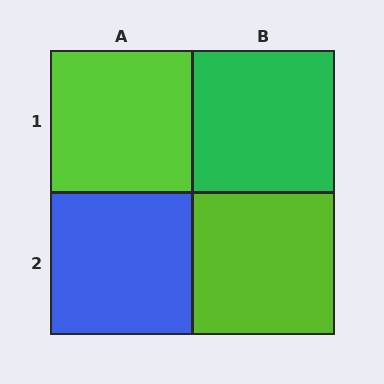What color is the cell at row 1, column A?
Lime.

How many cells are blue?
1 cell is blue.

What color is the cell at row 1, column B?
Green.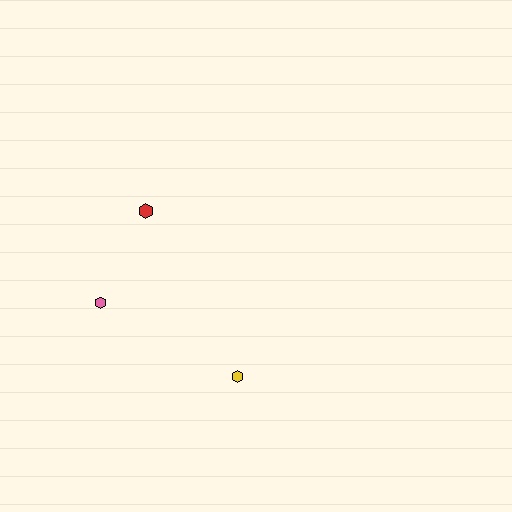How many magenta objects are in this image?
There are no magenta objects.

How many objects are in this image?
There are 3 objects.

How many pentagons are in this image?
There are no pentagons.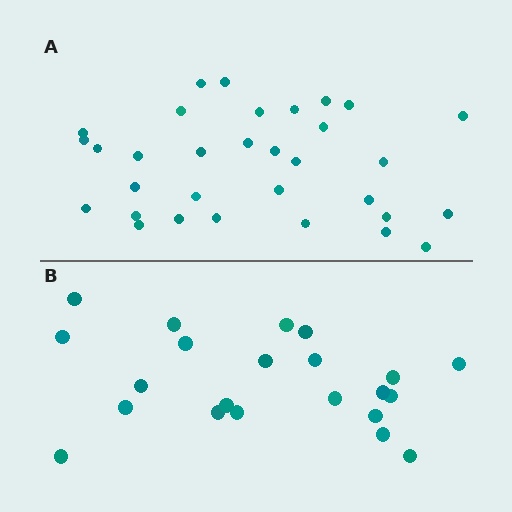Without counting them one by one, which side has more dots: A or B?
Region A (the top region) has more dots.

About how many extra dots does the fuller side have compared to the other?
Region A has roughly 10 or so more dots than region B.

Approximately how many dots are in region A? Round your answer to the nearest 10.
About 30 dots. (The exact count is 32, which rounds to 30.)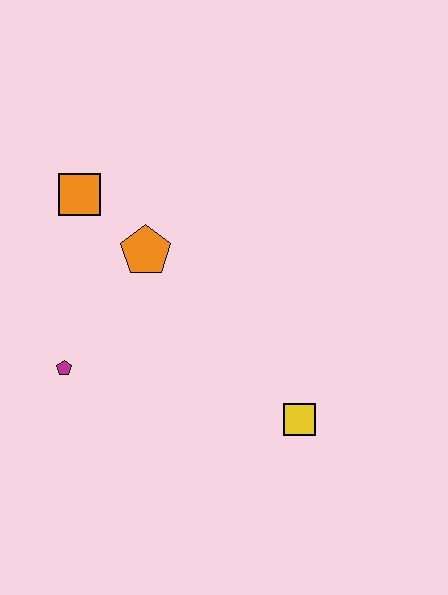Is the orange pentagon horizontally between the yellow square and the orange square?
Yes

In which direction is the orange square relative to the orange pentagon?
The orange square is to the left of the orange pentagon.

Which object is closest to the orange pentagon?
The orange square is closest to the orange pentagon.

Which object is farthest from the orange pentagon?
The yellow square is farthest from the orange pentagon.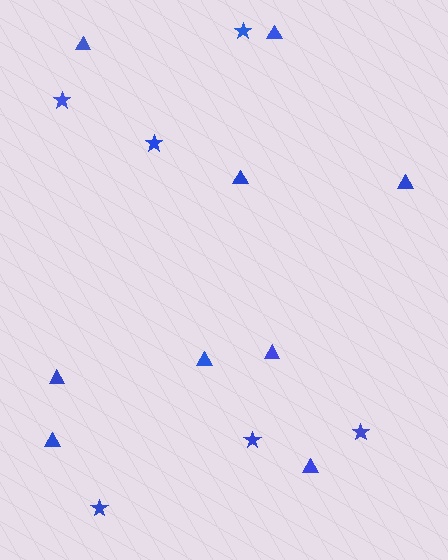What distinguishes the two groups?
There are 2 groups: one group of triangles (9) and one group of stars (6).